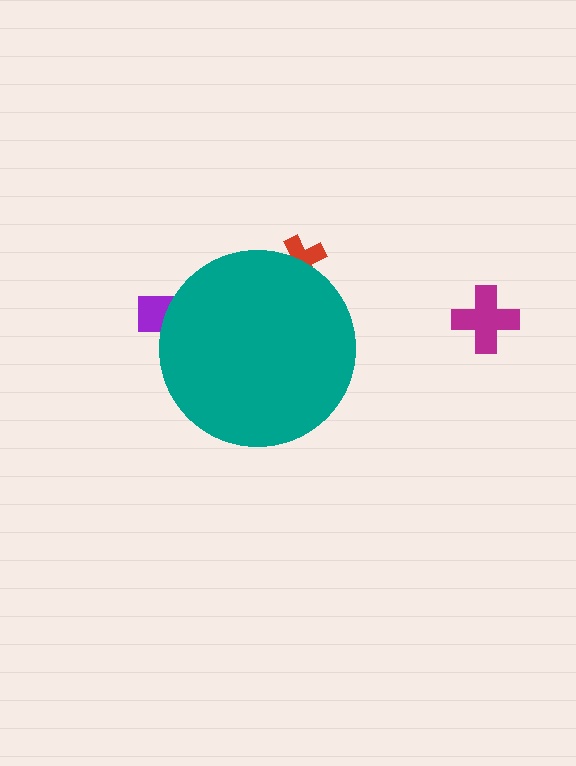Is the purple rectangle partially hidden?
Yes, the purple rectangle is partially hidden behind the teal circle.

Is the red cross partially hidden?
Yes, the red cross is partially hidden behind the teal circle.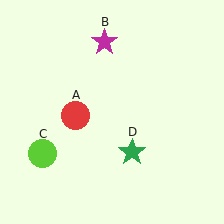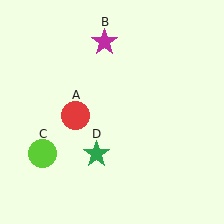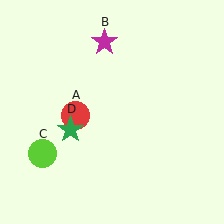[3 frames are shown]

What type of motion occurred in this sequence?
The green star (object D) rotated clockwise around the center of the scene.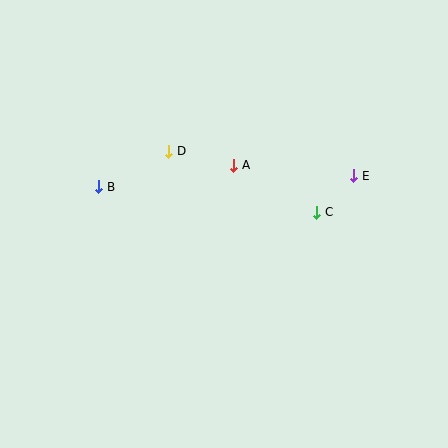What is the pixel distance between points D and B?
The distance between D and B is 78 pixels.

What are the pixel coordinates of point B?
Point B is at (99, 187).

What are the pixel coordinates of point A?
Point A is at (234, 165).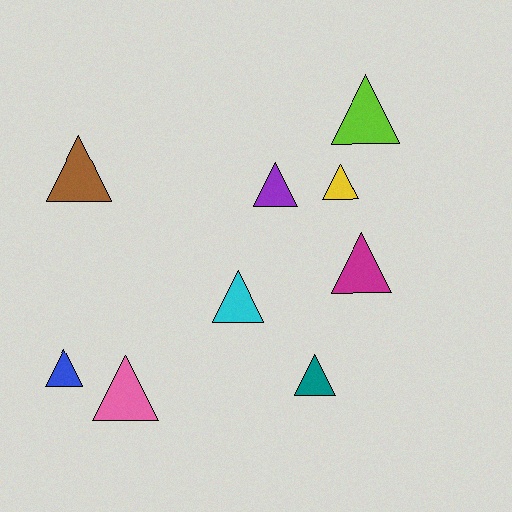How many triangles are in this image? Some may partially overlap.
There are 9 triangles.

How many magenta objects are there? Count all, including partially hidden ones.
There is 1 magenta object.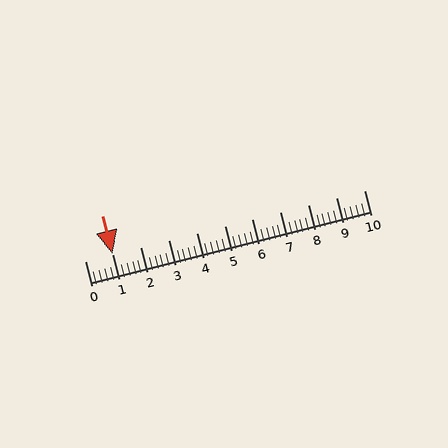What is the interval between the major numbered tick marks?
The major tick marks are spaced 1 units apart.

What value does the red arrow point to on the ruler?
The red arrow points to approximately 1.0.